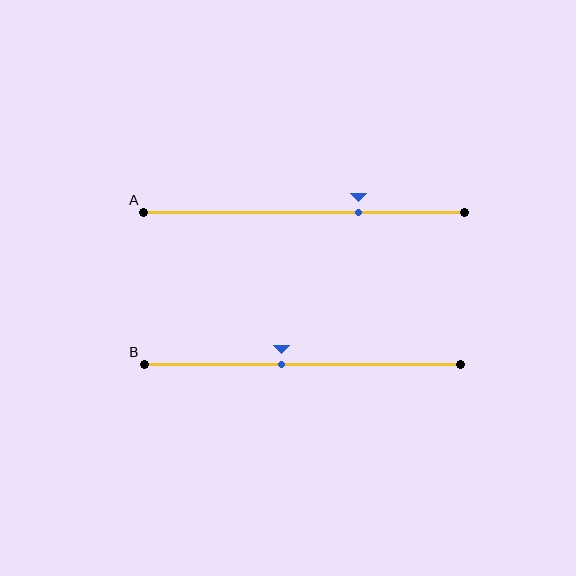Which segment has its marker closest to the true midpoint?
Segment B has its marker closest to the true midpoint.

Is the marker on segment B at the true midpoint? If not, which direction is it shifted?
No, the marker on segment B is shifted to the left by about 7% of the segment length.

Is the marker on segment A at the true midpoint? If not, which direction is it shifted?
No, the marker on segment A is shifted to the right by about 17% of the segment length.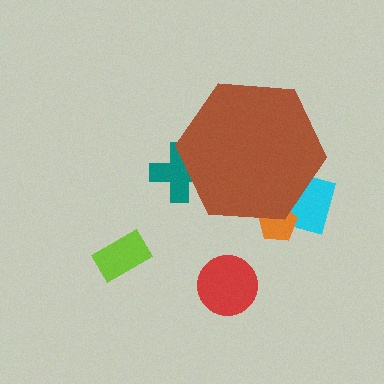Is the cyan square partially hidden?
Yes, the cyan square is partially hidden behind the brown hexagon.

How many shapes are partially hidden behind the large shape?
3 shapes are partially hidden.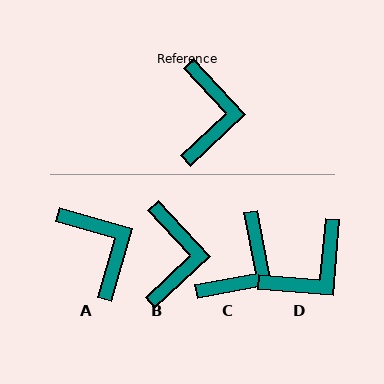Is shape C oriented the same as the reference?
No, it is off by about 32 degrees.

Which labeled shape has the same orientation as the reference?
B.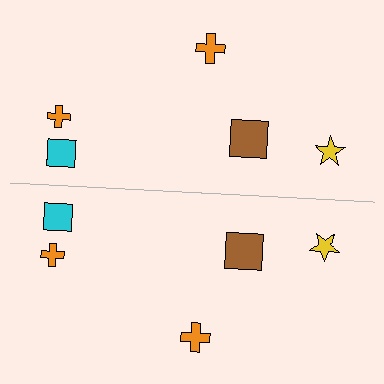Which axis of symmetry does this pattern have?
The pattern has a horizontal axis of symmetry running through the center of the image.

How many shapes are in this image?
There are 10 shapes in this image.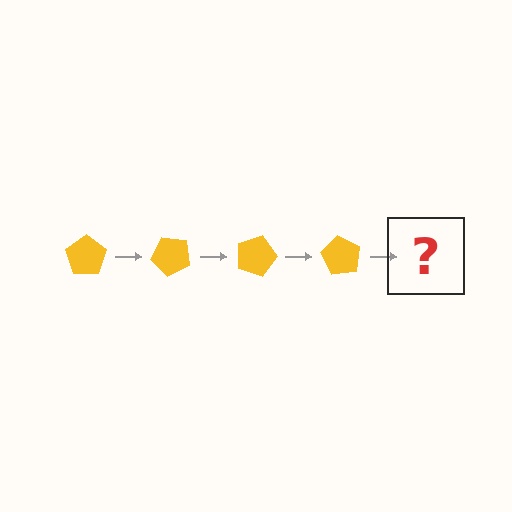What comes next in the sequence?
The next element should be a yellow pentagon rotated 180 degrees.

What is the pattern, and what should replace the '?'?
The pattern is that the pentagon rotates 45 degrees each step. The '?' should be a yellow pentagon rotated 180 degrees.